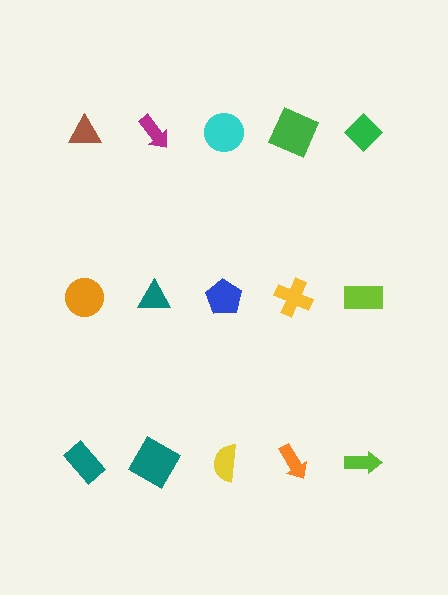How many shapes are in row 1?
5 shapes.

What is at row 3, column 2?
A teal diamond.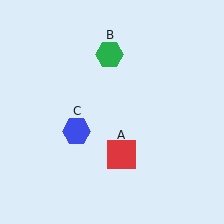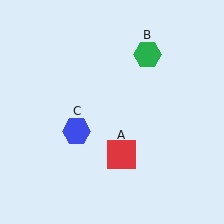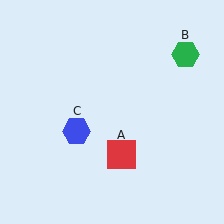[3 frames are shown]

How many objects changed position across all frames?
1 object changed position: green hexagon (object B).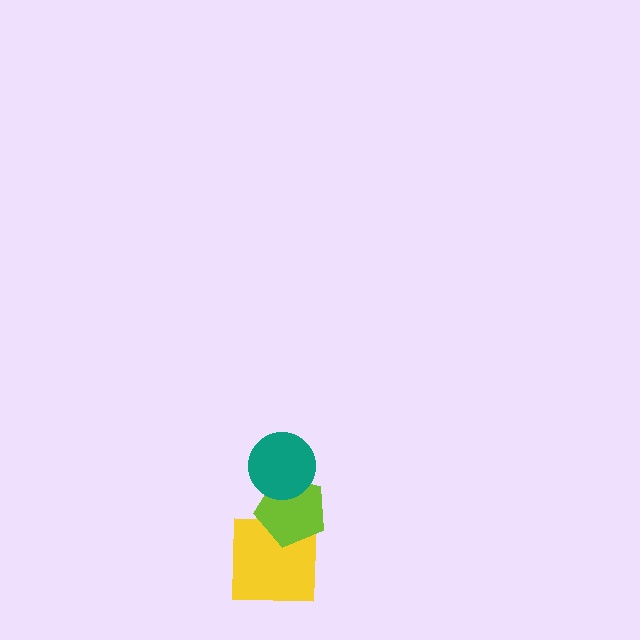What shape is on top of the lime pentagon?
The teal circle is on top of the lime pentagon.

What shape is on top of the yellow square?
The lime pentagon is on top of the yellow square.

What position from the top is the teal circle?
The teal circle is 1st from the top.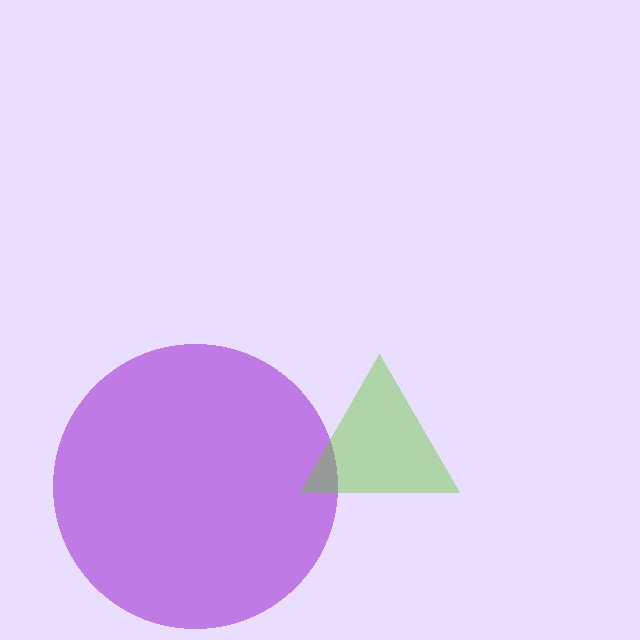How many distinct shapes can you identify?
There are 2 distinct shapes: a purple circle, a lime triangle.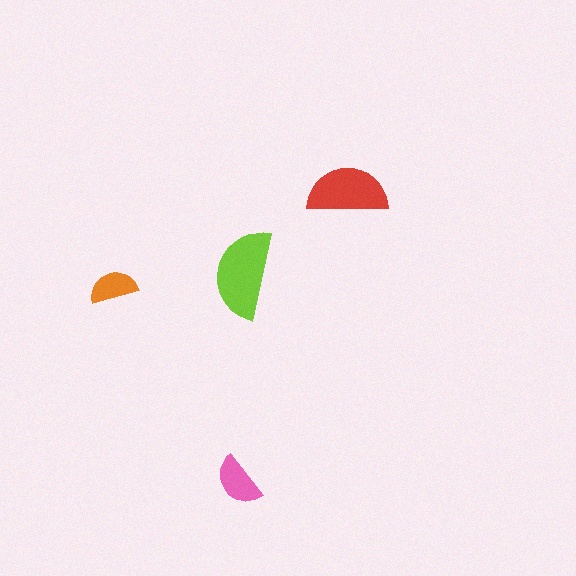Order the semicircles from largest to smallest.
the lime one, the red one, the pink one, the orange one.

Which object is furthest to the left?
The orange semicircle is leftmost.